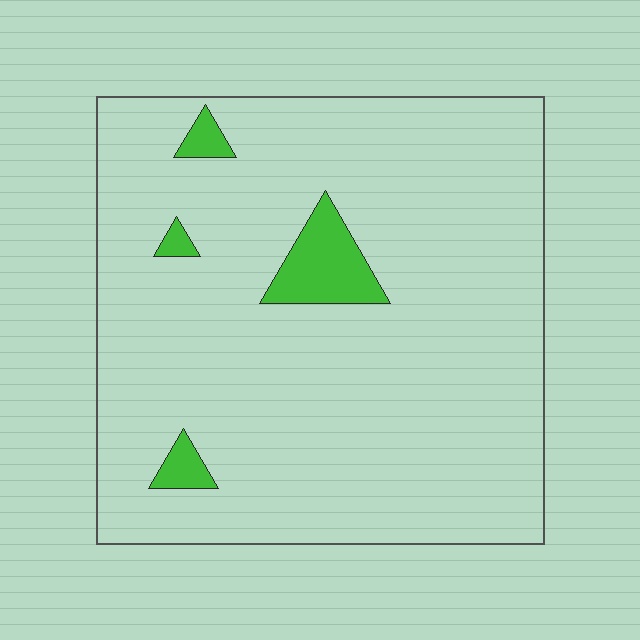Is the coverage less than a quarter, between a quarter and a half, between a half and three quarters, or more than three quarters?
Less than a quarter.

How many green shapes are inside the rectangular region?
4.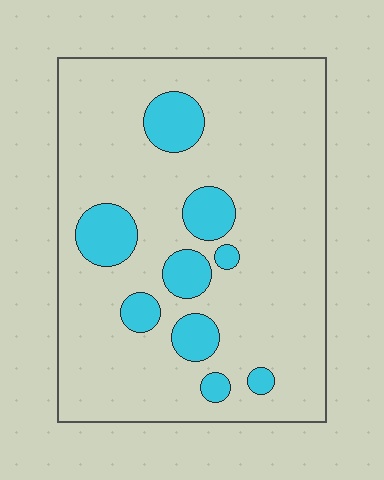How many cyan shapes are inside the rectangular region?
9.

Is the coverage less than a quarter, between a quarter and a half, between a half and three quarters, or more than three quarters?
Less than a quarter.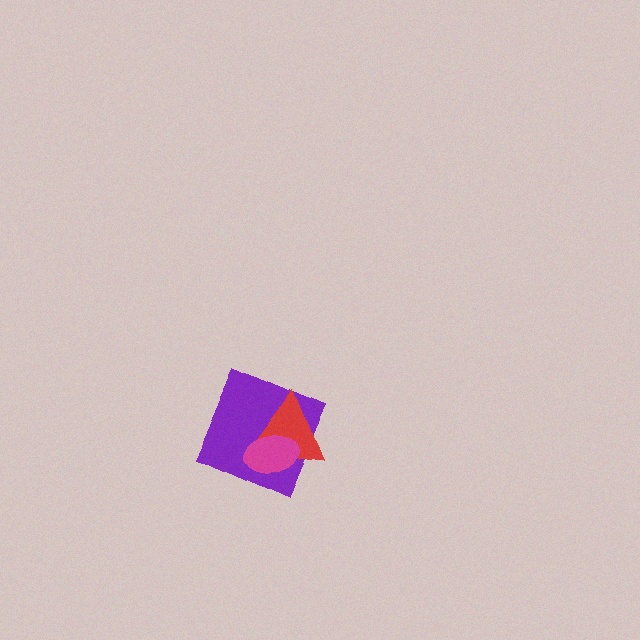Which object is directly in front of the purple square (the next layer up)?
The red triangle is directly in front of the purple square.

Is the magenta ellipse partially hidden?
No, no other shape covers it.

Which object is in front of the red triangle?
The magenta ellipse is in front of the red triangle.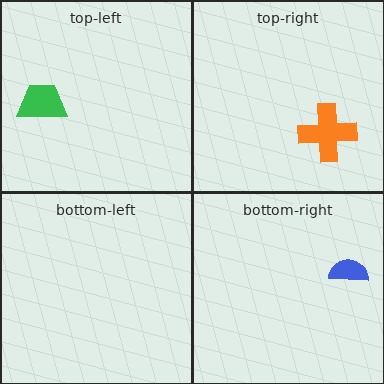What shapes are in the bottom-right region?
The blue semicircle.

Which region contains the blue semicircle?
The bottom-right region.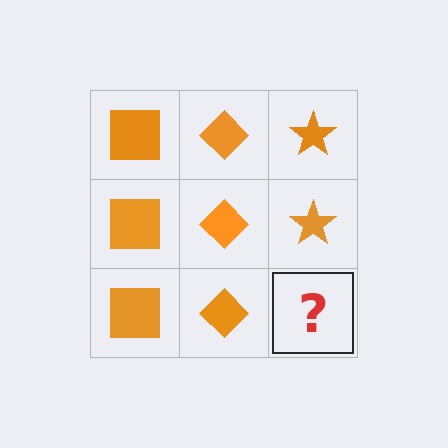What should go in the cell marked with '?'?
The missing cell should contain an orange star.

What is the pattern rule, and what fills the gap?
The rule is that each column has a consistent shape. The gap should be filled with an orange star.